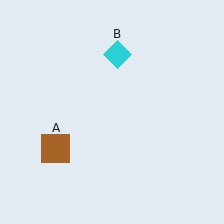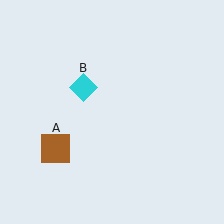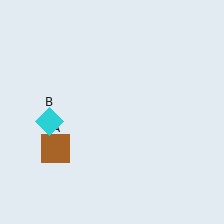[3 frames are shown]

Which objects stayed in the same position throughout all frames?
Brown square (object A) remained stationary.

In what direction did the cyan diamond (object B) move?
The cyan diamond (object B) moved down and to the left.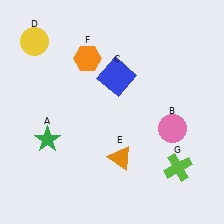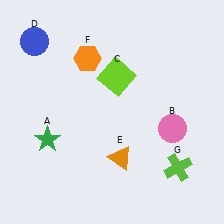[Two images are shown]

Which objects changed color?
C changed from blue to lime. D changed from yellow to blue.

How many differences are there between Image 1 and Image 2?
There are 2 differences between the two images.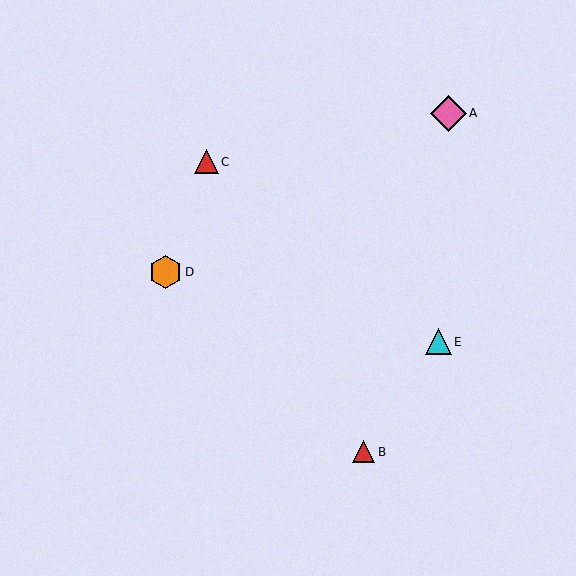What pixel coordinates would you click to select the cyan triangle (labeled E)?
Click at (439, 342) to select the cyan triangle E.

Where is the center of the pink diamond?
The center of the pink diamond is at (448, 113).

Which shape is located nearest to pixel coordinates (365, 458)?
The red triangle (labeled B) at (364, 452) is nearest to that location.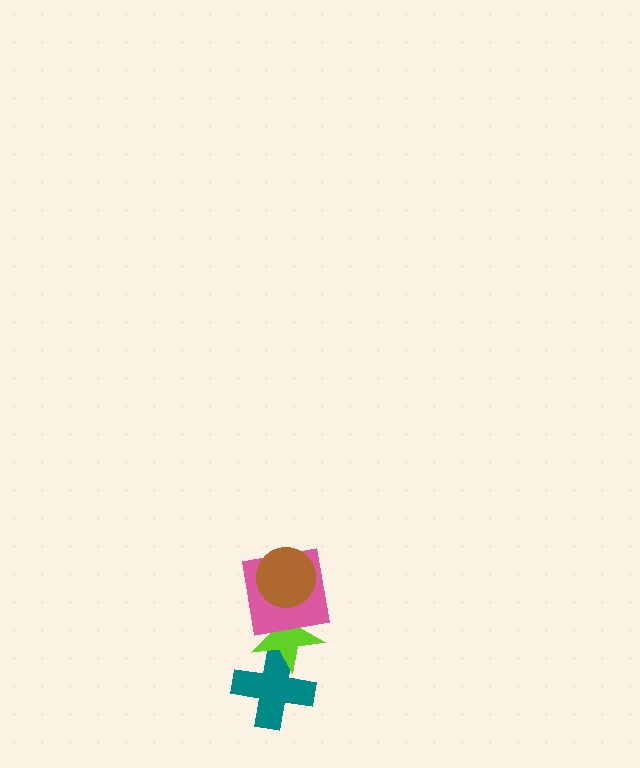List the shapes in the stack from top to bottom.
From top to bottom: the brown circle, the pink square, the lime star, the teal cross.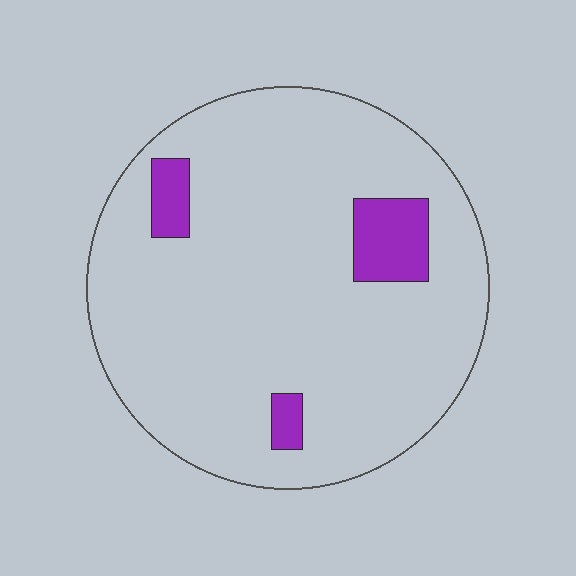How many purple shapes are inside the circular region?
3.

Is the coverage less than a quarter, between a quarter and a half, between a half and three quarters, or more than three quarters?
Less than a quarter.